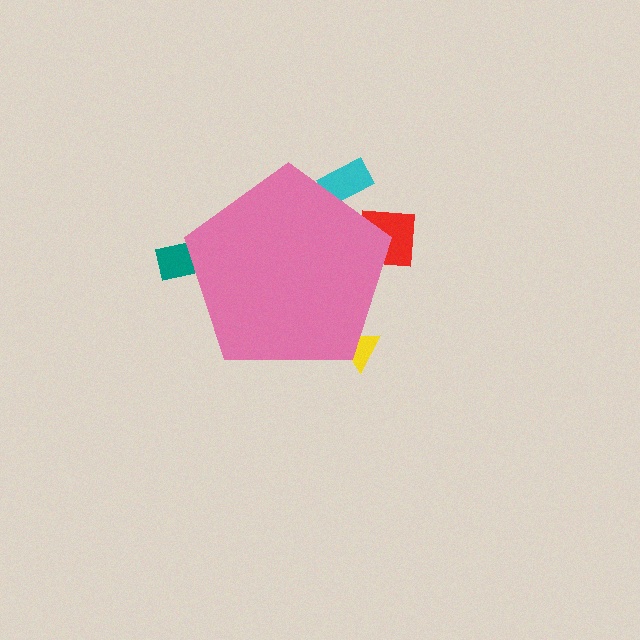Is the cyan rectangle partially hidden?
Yes, the cyan rectangle is partially hidden behind the pink pentagon.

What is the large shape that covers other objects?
A pink pentagon.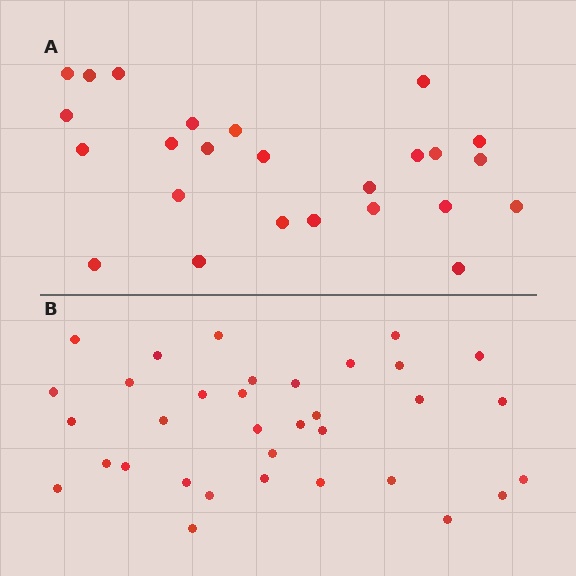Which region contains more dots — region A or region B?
Region B (the bottom region) has more dots.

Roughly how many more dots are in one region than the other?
Region B has roughly 8 or so more dots than region A.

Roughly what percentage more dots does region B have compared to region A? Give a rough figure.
About 35% more.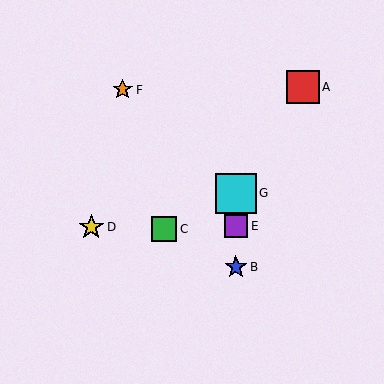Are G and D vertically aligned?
No, G is at x≈236 and D is at x≈91.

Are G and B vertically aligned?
Yes, both are at x≈236.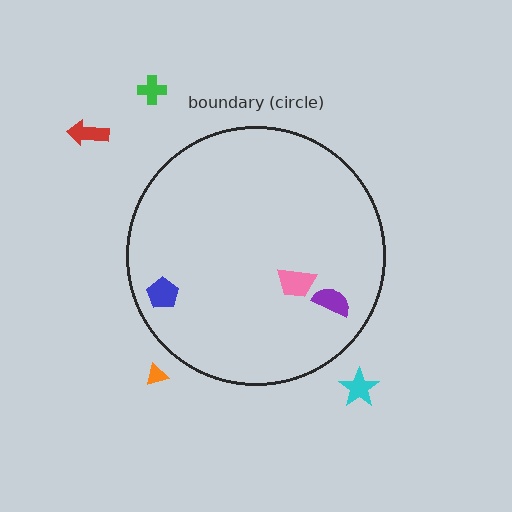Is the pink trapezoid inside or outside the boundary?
Inside.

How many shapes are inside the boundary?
3 inside, 4 outside.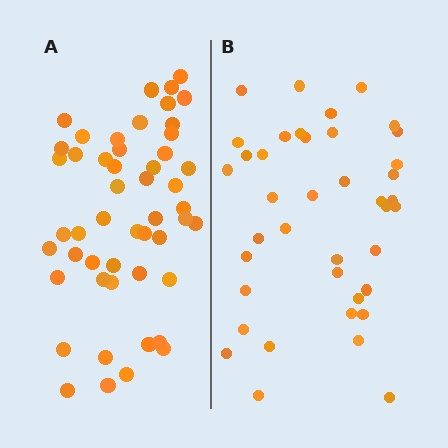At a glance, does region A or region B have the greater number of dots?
Region A (the left region) has more dots.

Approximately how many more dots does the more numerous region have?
Region A has roughly 10 or so more dots than region B.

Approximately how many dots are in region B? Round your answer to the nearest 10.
About 40 dots.